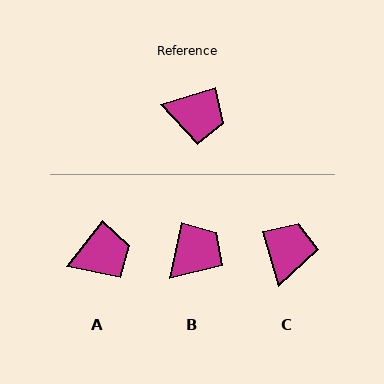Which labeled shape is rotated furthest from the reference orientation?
C, about 90 degrees away.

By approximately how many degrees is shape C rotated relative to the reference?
Approximately 90 degrees counter-clockwise.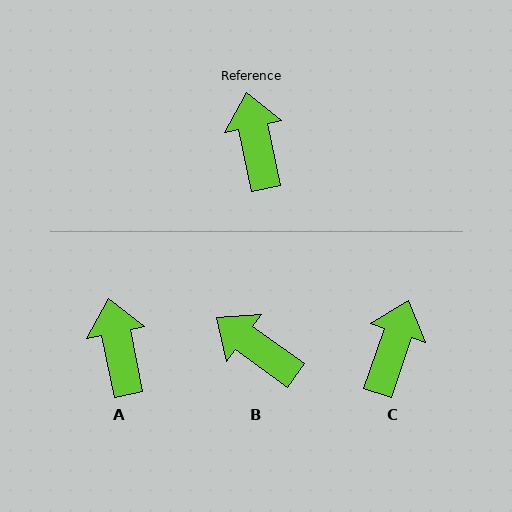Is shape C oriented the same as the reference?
No, it is off by about 30 degrees.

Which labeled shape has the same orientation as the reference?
A.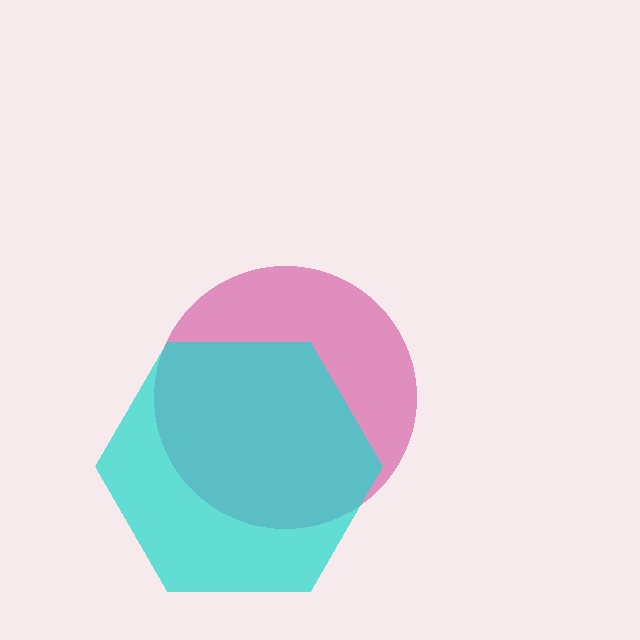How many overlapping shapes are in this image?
There are 2 overlapping shapes in the image.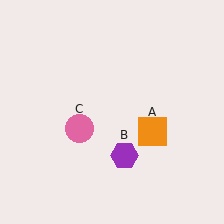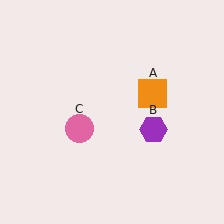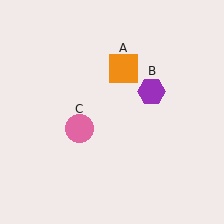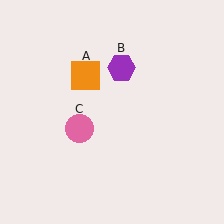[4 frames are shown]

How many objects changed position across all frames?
2 objects changed position: orange square (object A), purple hexagon (object B).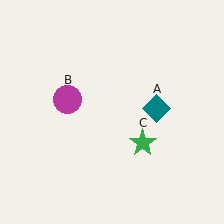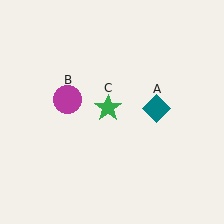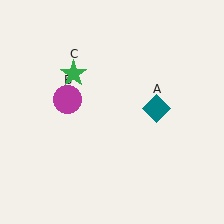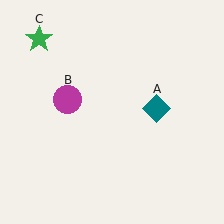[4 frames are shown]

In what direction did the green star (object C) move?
The green star (object C) moved up and to the left.